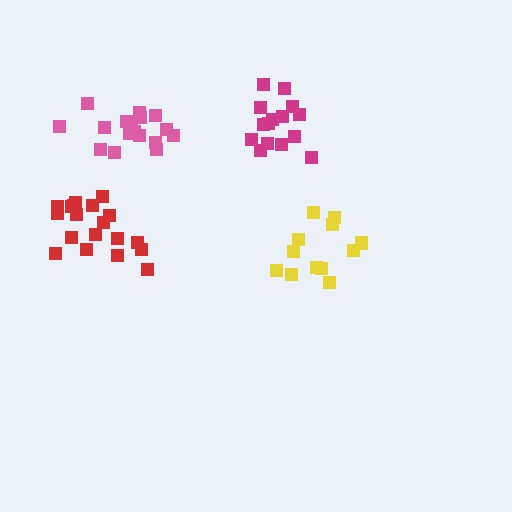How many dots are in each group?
Group 1: 13 dots, Group 2: 19 dots, Group 3: 15 dots, Group 4: 17 dots (64 total).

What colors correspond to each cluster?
The clusters are colored: yellow, red, magenta, pink.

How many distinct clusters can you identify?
There are 4 distinct clusters.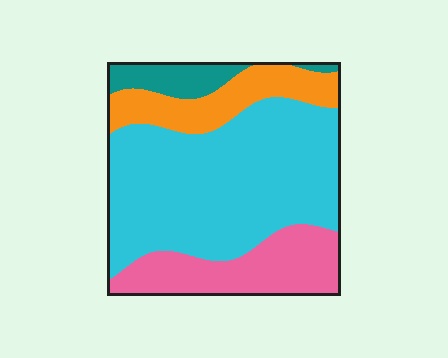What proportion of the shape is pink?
Pink covers 20% of the shape.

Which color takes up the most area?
Cyan, at roughly 55%.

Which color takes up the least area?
Teal, at roughly 10%.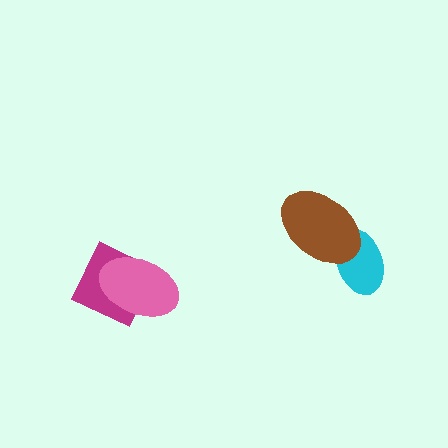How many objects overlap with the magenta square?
1 object overlaps with the magenta square.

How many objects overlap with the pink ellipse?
1 object overlaps with the pink ellipse.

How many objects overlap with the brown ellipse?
1 object overlaps with the brown ellipse.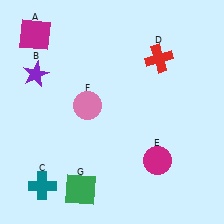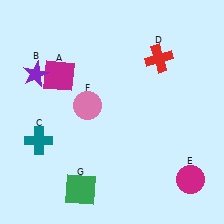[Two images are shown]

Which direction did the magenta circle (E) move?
The magenta circle (E) moved right.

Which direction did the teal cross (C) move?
The teal cross (C) moved up.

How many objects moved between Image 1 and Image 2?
3 objects moved between the two images.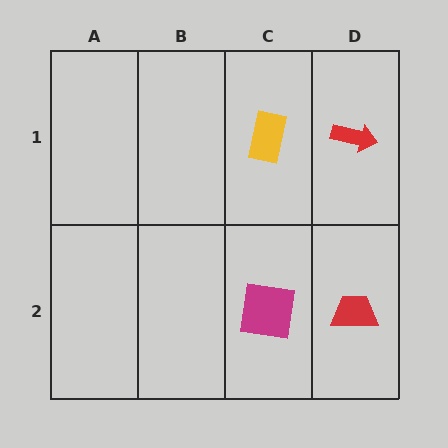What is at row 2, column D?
A red trapezoid.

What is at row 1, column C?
A yellow rectangle.